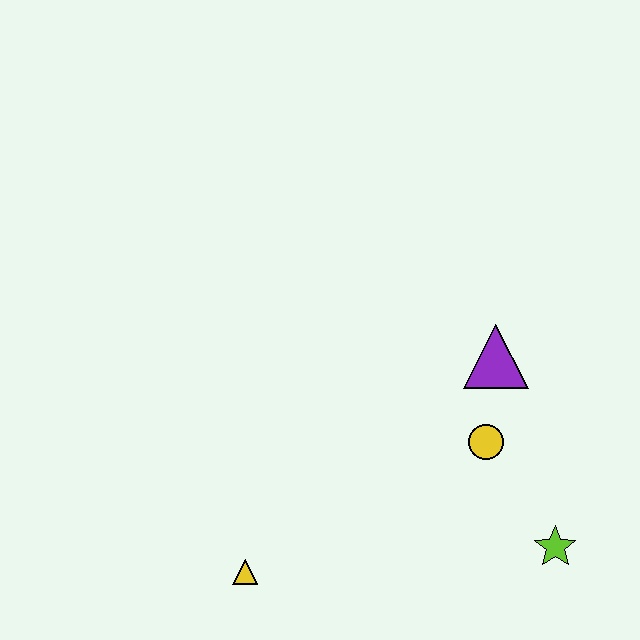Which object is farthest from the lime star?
The yellow triangle is farthest from the lime star.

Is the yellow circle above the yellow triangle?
Yes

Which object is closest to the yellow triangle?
The yellow circle is closest to the yellow triangle.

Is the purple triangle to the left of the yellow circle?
No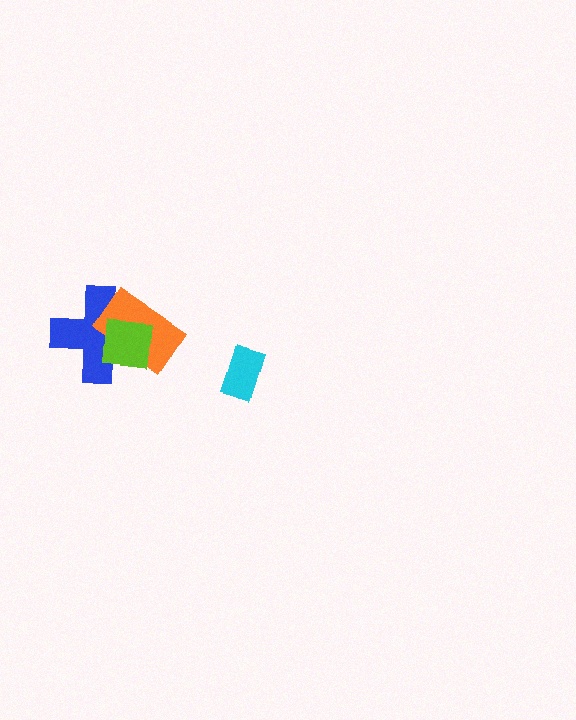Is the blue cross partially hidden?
Yes, it is partially covered by another shape.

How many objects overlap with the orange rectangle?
2 objects overlap with the orange rectangle.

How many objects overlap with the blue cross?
2 objects overlap with the blue cross.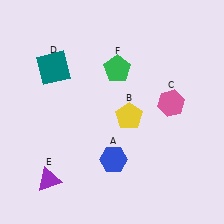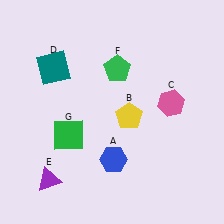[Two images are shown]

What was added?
A green square (G) was added in Image 2.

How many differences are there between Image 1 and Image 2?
There is 1 difference between the two images.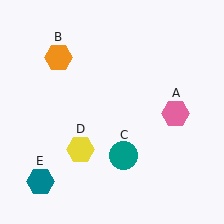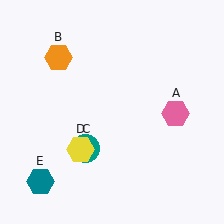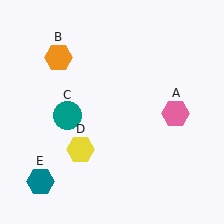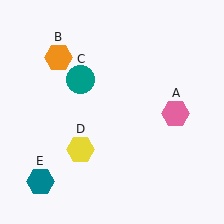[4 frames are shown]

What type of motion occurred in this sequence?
The teal circle (object C) rotated clockwise around the center of the scene.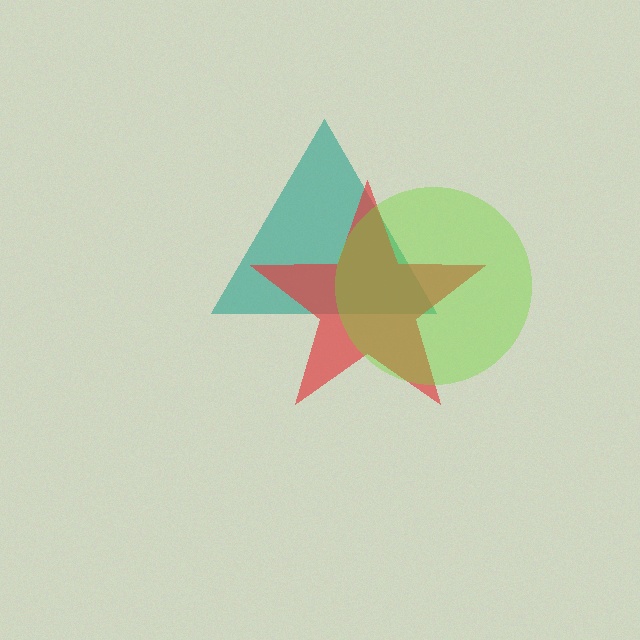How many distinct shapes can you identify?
There are 3 distinct shapes: a teal triangle, a red star, a lime circle.